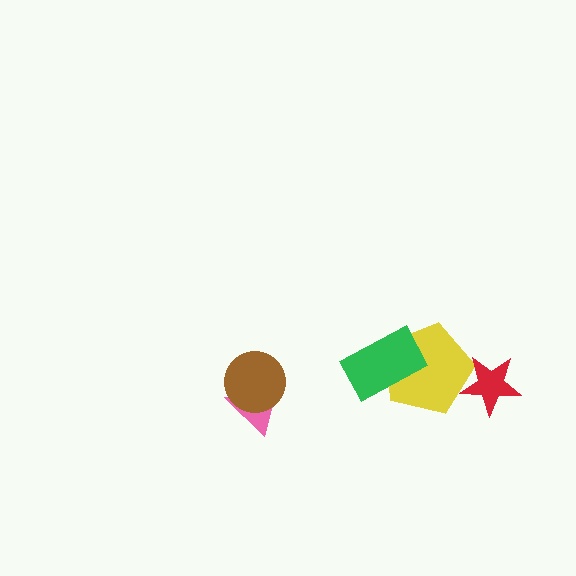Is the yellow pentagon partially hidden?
Yes, it is partially covered by another shape.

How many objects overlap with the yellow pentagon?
2 objects overlap with the yellow pentagon.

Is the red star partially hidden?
No, no other shape covers it.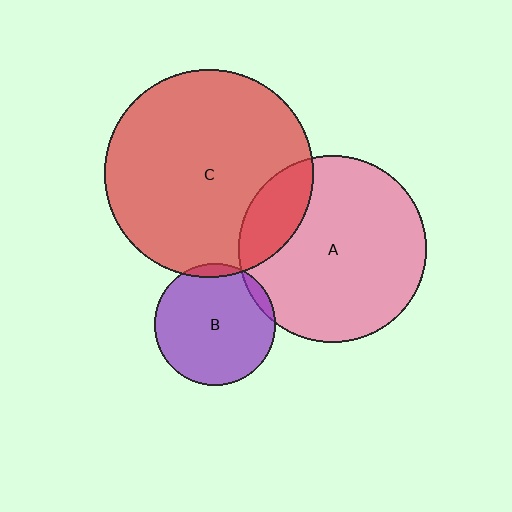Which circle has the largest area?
Circle C (red).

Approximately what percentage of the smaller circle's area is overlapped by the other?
Approximately 5%.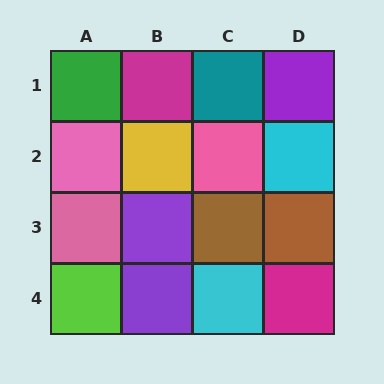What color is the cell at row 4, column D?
Magenta.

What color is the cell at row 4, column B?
Purple.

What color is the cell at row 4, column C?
Cyan.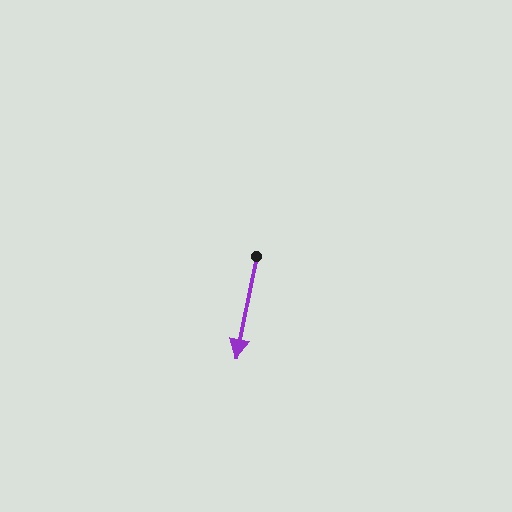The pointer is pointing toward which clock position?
Roughly 6 o'clock.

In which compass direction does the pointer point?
South.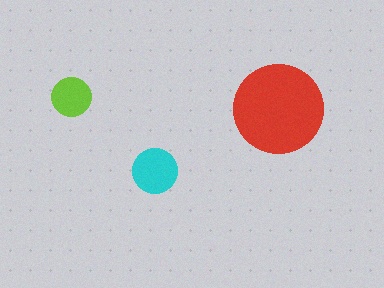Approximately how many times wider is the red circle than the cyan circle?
About 2 times wider.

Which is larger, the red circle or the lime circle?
The red one.